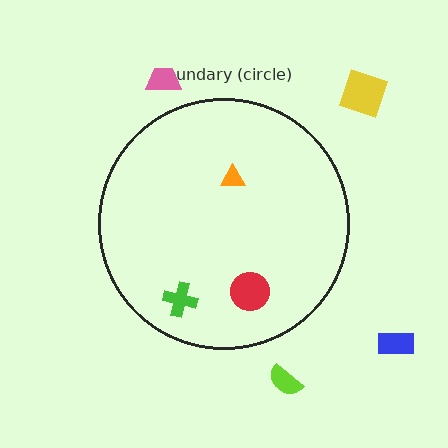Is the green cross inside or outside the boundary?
Inside.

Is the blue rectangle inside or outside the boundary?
Outside.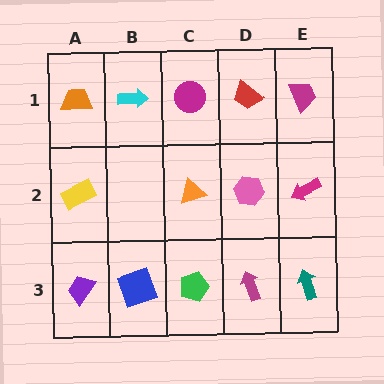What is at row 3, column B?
A blue square.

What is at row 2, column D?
A pink hexagon.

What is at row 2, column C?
An orange triangle.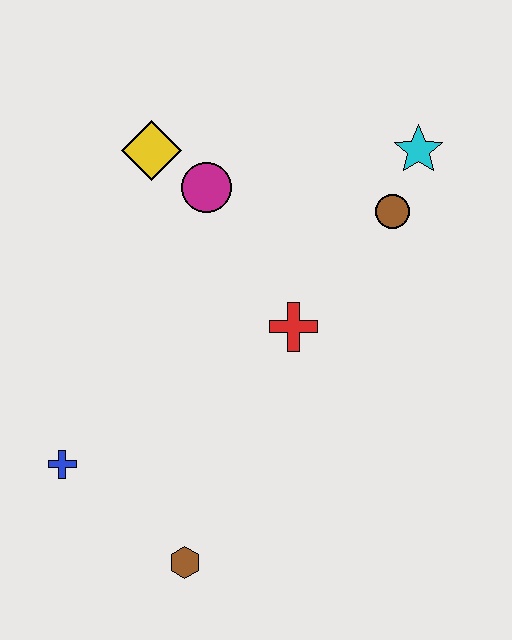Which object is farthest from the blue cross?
The cyan star is farthest from the blue cross.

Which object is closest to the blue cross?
The brown hexagon is closest to the blue cross.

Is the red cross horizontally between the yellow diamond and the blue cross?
No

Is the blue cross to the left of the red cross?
Yes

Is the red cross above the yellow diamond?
No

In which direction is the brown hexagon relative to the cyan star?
The brown hexagon is below the cyan star.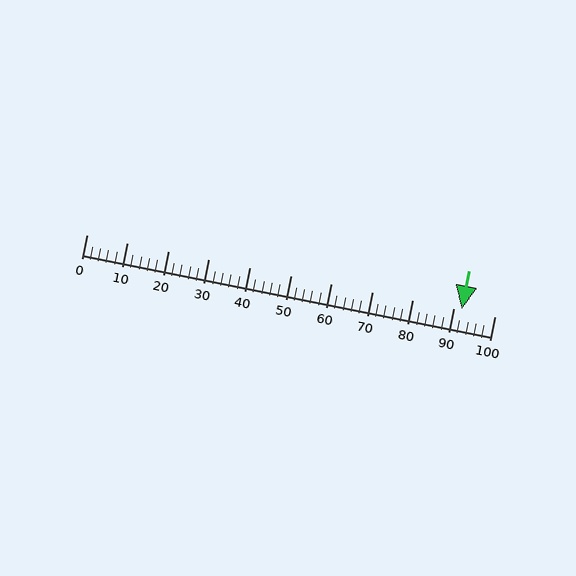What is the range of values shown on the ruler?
The ruler shows values from 0 to 100.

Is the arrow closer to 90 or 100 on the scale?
The arrow is closer to 90.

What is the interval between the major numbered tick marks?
The major tick marks are spaced 10 units apart.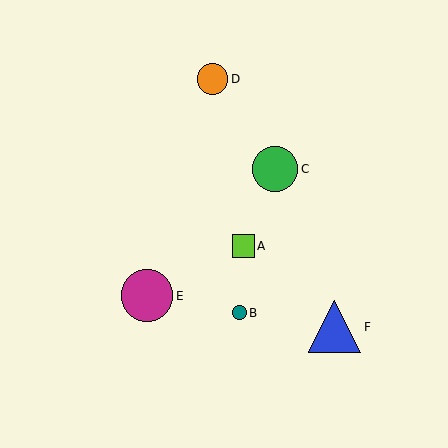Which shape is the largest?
The blue triangle (labeled F) is the largest.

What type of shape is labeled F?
Shape F is a blue triangle.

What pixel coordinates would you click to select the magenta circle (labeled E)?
Click at (147, 296) to select the magenta circle E.